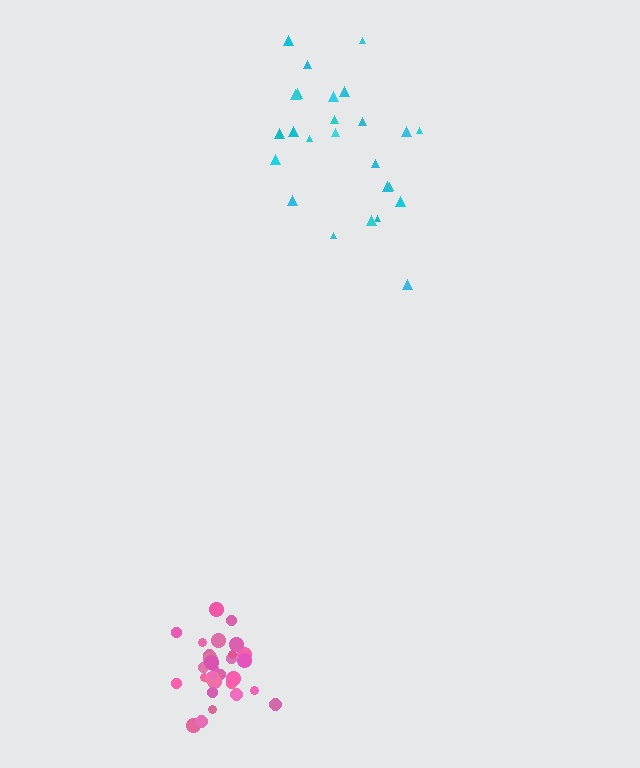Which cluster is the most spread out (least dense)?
Cyan.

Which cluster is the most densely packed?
Pink.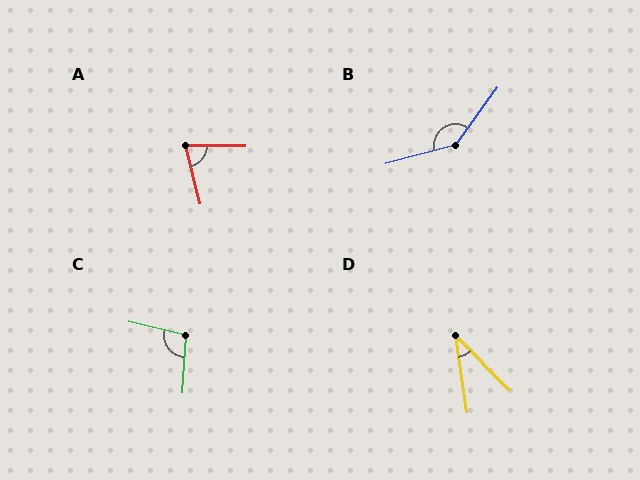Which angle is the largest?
B, at approximately 141 degrees.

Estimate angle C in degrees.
Approximately 100 degrees.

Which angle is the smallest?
D, at approximately 36 degrees.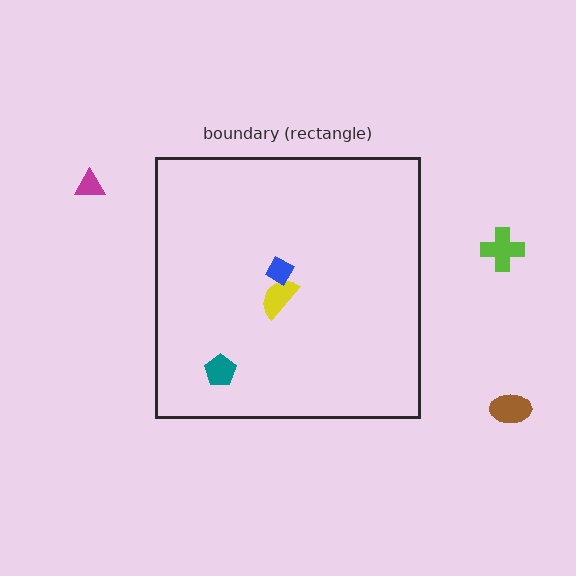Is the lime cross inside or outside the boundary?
Outside.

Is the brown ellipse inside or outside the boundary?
Outside.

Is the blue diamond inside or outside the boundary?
Inside.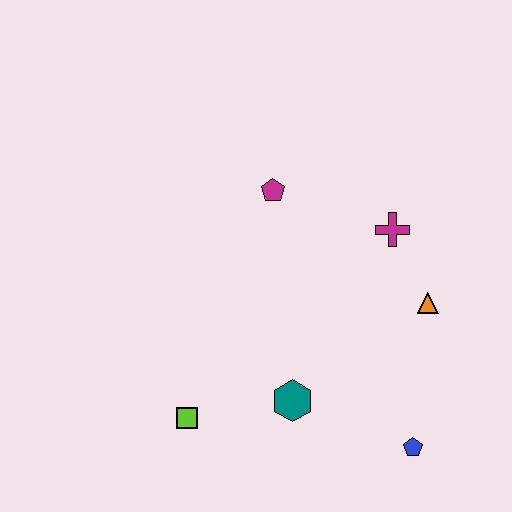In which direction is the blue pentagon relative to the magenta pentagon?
The blue pentagon is below the magenta pentagon.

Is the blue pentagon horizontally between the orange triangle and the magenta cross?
Yes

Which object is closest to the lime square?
The teal hexagon is closest to the lime square.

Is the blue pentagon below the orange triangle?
Yes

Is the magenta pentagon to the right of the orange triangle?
No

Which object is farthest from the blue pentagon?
The magenta pentagon is farthest from the blue pentagon.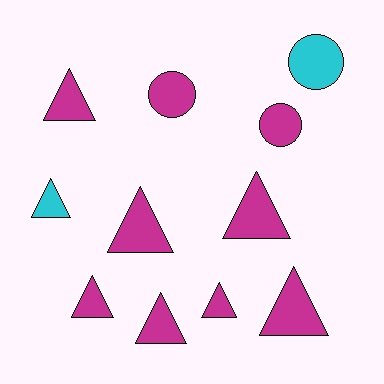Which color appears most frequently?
Magenta, with 9 objects.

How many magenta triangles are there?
There are 7 magenta triangles.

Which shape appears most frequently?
Triangle, with 8 objects.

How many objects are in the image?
There are 11 objects.